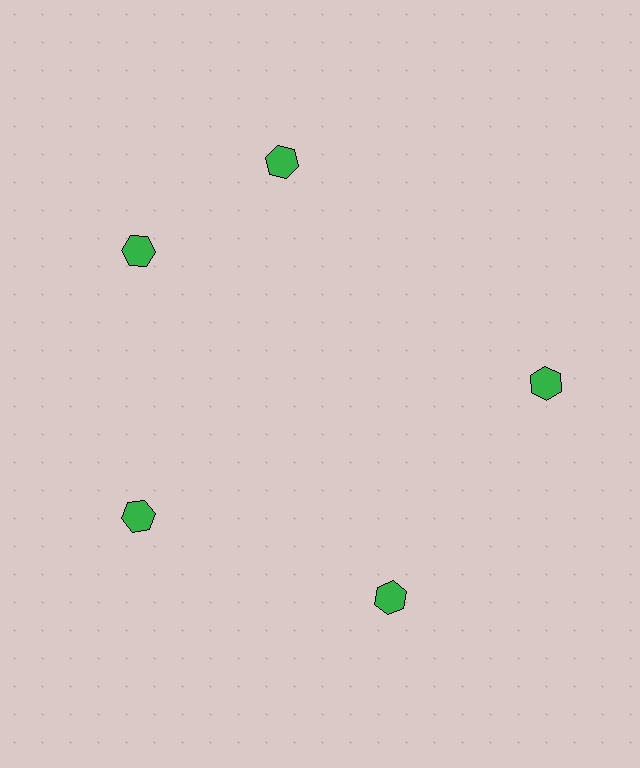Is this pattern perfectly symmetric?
No. The 5 green hexagons are arranged in a ring, but one element near the 1 o'clock position is rotated out of alignment along the ring, breaking the 5-fold rotational symmetry.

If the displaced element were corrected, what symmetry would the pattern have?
It would have 5-fold rotational symmetry — the pattern would map onto itself every 72 degrees.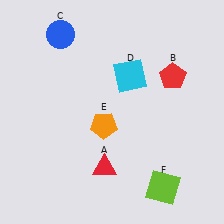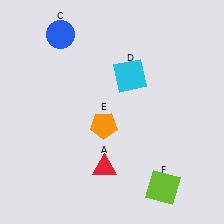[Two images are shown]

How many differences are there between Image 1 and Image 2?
There is 1 difference between the two images.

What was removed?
The red pentagon (B) was removed in Image 2.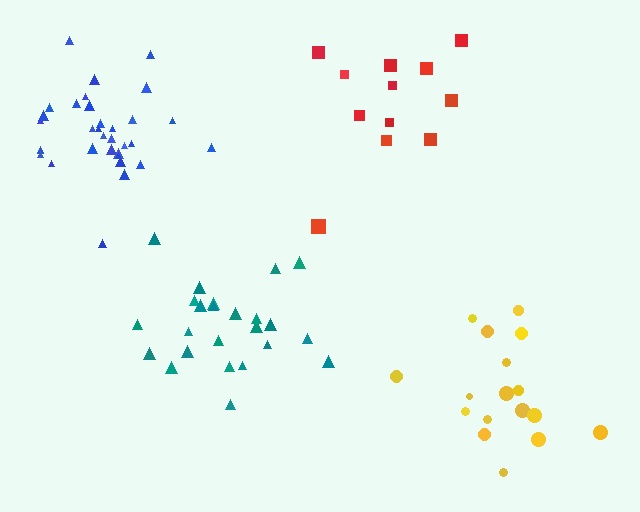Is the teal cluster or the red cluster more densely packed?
Teal.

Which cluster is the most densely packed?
Blue.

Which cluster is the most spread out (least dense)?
Red.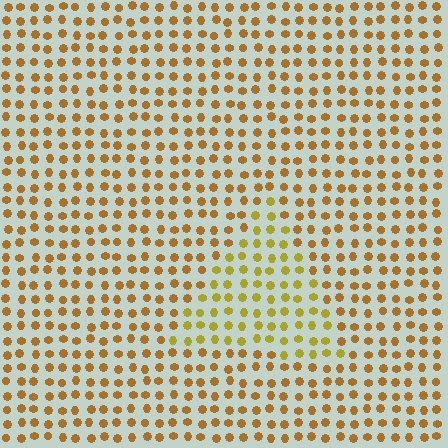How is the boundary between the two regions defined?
The boundary is defined purely by a slight shift in hue (about 25 degrees). Spacing, size, and orientation are identical on both sides.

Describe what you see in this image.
The image is filled with small brown elements in a uniform arrangement. A triangle-shaped region is visible where the elements are tinted to a slightly different hue, forming a subtle color boundary.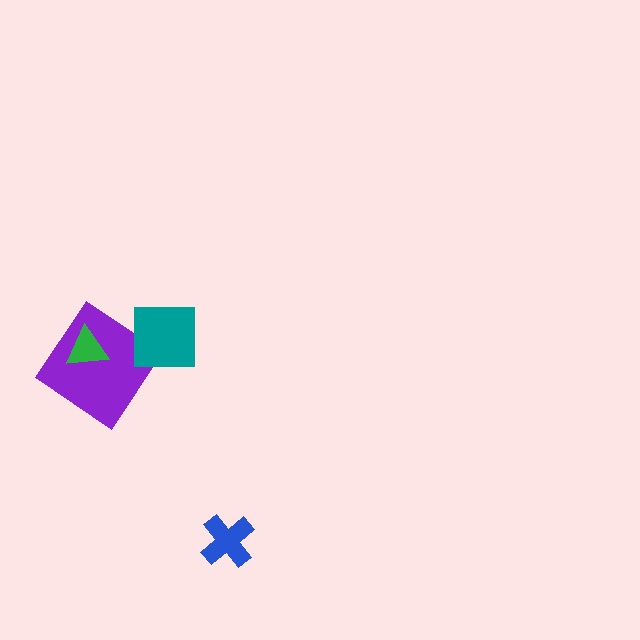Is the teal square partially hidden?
No, no other shape covers it.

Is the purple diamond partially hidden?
Yes, it is partially covered by another shape.